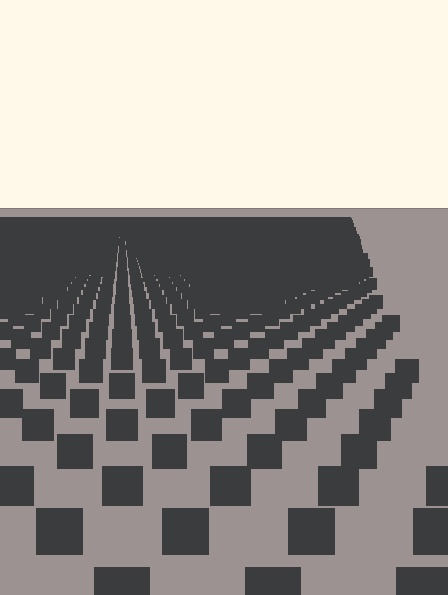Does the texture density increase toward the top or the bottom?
Density increases toward the top.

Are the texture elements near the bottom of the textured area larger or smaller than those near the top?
Larger. Near the bottom, elements are closer to the viewer and appear at a bigger on-screen size.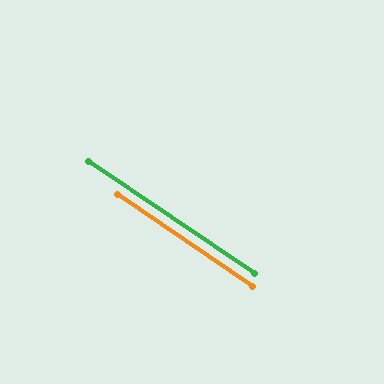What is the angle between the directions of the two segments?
Approximately 0 degrees.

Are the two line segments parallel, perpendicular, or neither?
Parallel — their directions differ by only 0.3°.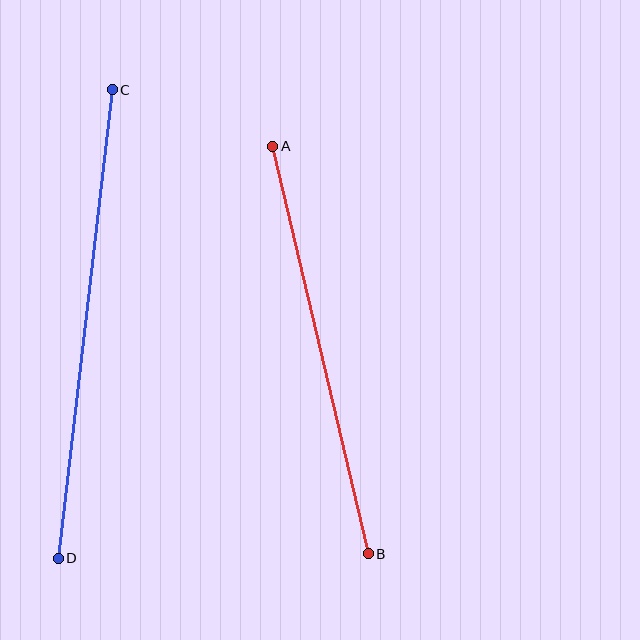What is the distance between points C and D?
The distance is approximately 472 pixels.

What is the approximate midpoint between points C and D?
The midpoint is at approximately (85, 324) pixels.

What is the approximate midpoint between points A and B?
The midpoint is at approximately (320, 350) pixels.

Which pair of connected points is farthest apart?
Points C and D are farthest apart.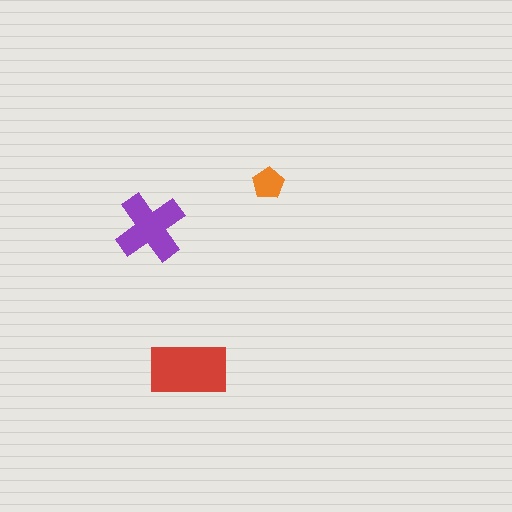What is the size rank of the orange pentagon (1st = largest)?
3rd.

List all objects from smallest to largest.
The orange pentagon, the purple cross, the red rectangle.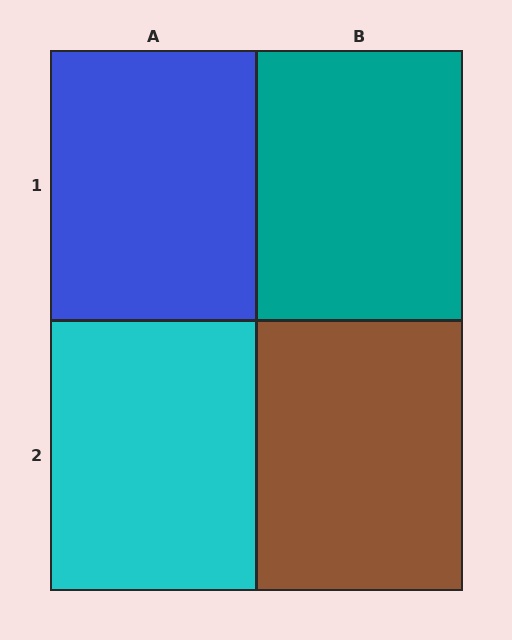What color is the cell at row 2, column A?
Cyan.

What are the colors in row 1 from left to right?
Blue, teal.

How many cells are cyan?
1 cell is cyan.